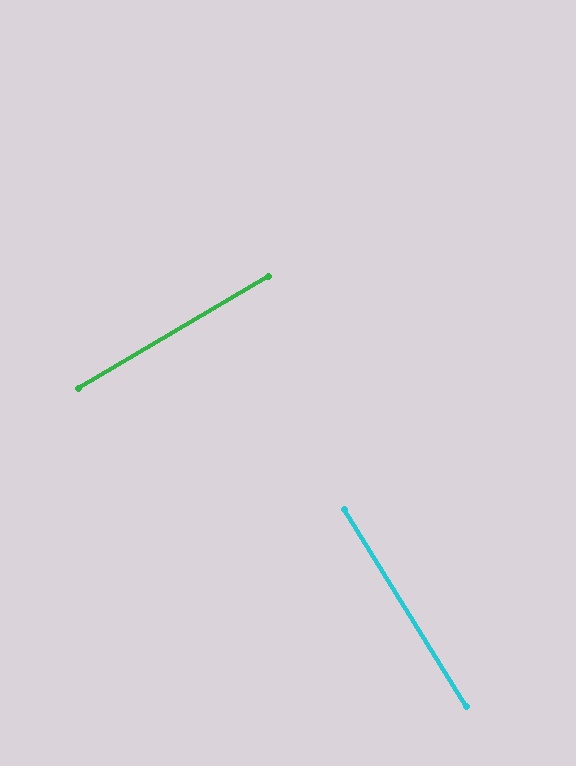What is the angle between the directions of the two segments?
Approximately 89 degrees.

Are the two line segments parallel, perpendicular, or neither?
Perpendicular — they meet at approximately 89°.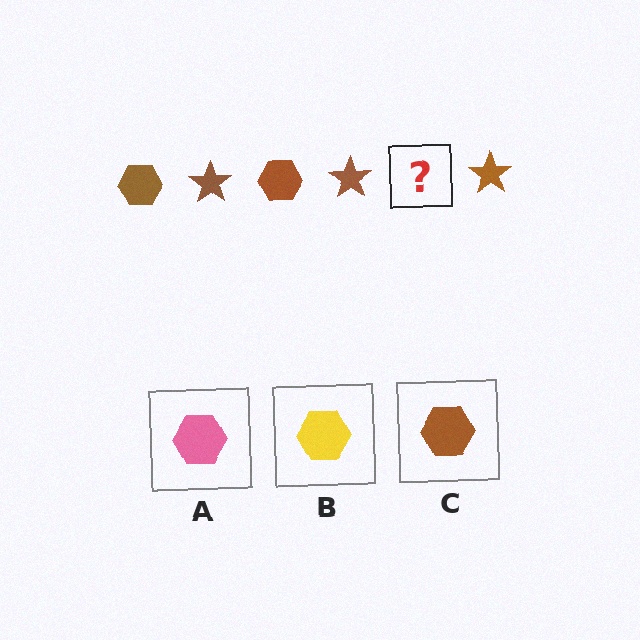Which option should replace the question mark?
Option C.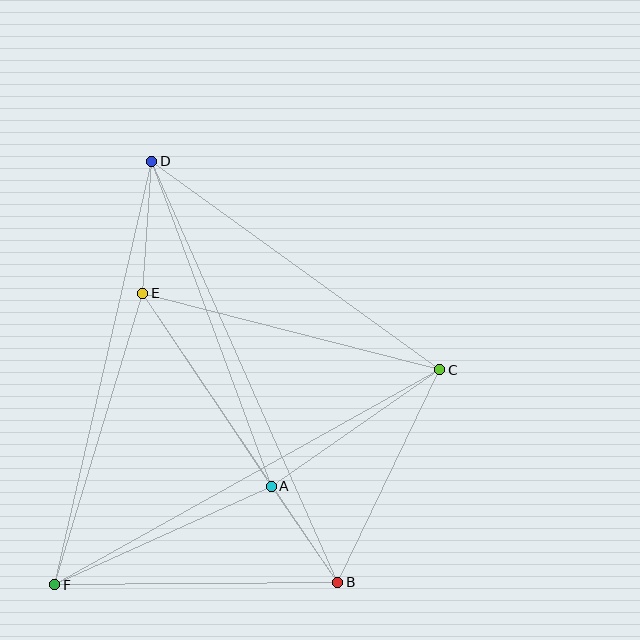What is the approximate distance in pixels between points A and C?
The distance between A and C is approximately 205 pixels.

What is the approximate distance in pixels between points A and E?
The distance between A and E is approximately 232 pixels.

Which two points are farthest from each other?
Points B and D are farthest from each other.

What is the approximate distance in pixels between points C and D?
The distance between C and D is approximately 355 pixels.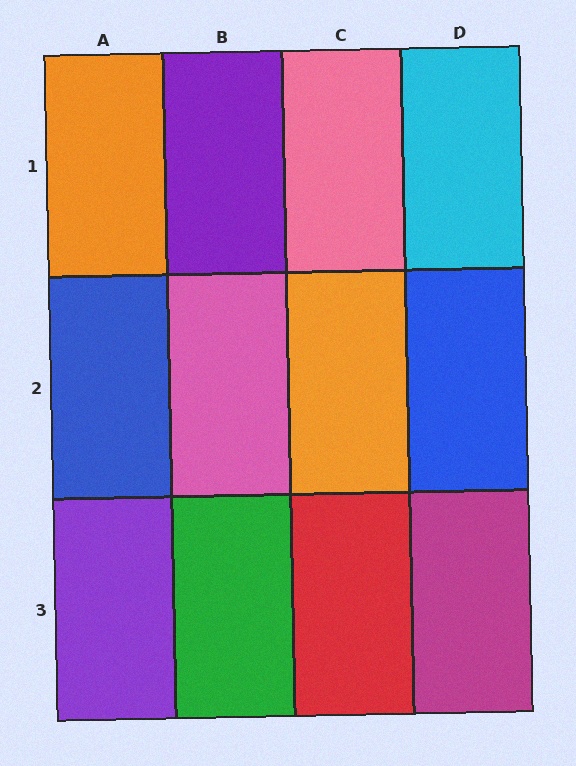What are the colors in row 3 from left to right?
Purple, green, red, magenta.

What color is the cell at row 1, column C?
Pink.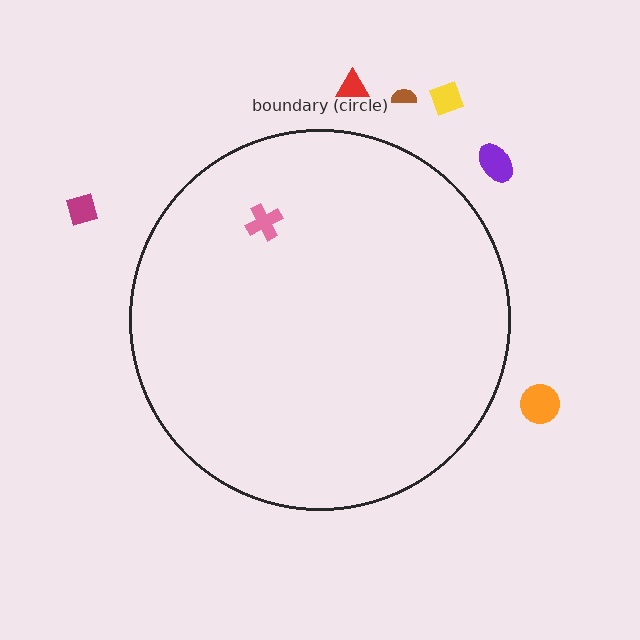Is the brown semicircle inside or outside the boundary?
Outside.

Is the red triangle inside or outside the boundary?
Outside.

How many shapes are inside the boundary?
1 inside, 6 outside.